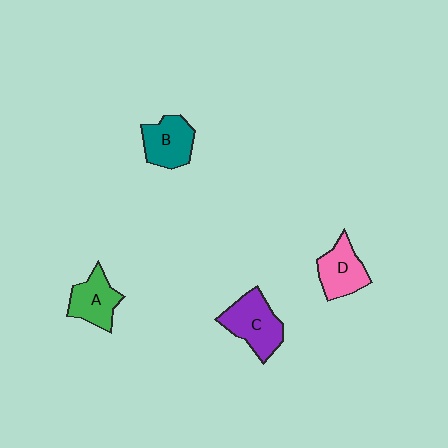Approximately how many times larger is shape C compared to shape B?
Approximately 1.2 times.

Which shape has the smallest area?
Shape A (green).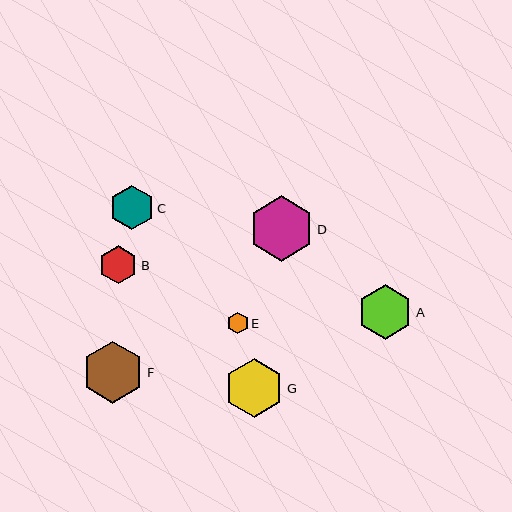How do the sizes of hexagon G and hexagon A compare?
Hexagon G and hexagon A are approximately the same size.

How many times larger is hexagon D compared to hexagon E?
Hexagon D is approximately 3.1 times the size of hexagon E.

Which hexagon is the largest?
Hexagon D is the largest with a size of approximately 65 pixels.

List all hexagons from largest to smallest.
From largest to smallest: D, F, G, A, C, B, E.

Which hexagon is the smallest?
Hexagon E is the smallest with a size of approximately 21 pixels.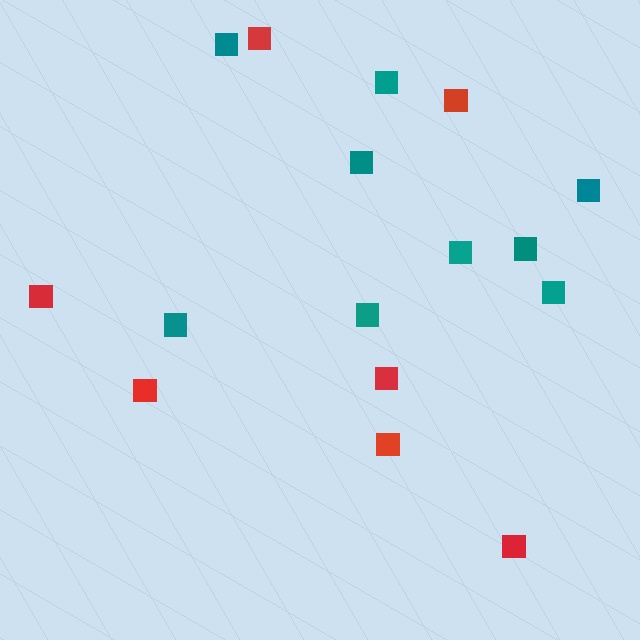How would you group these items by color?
There are 2 groups: one group of red squares (7) and one group of teal squares (9).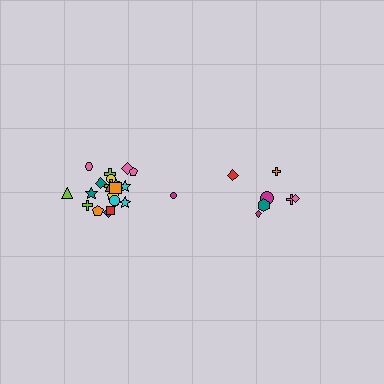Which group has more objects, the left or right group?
The left group.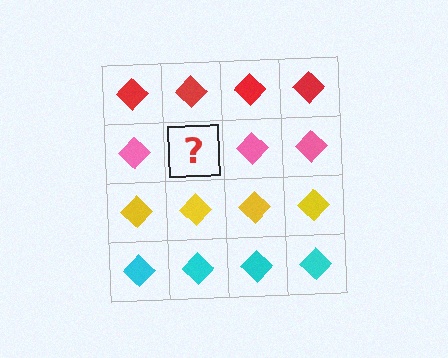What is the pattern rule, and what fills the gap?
The rule is that each row has a consistent color. The gap should be filled with a pink diamond.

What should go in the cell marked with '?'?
The missing cell should contain a pink diamond.